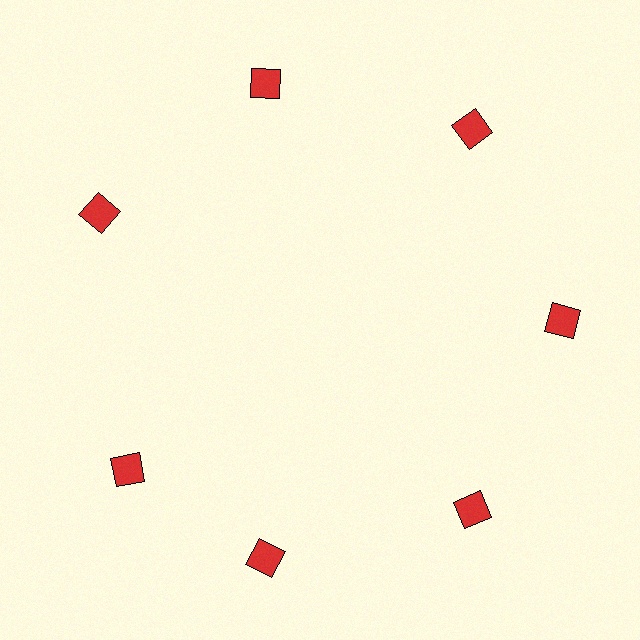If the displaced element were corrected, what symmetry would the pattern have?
It would have 7-fold rotational symmetry — the pattern would map onto itself every 51 degrees.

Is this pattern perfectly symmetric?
No. The 7 red squares are arranged in a ring, but one element near the 8 o'clock position is rotated out of alignment along the ring, breaking the 7-fold rotational symmetry.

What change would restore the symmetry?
The symmetry would be restored by rotating it back into even spacing with its neighbors so that all 7 squares sit at equal angles and equal distance from the center.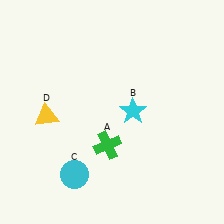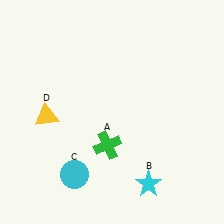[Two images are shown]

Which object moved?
The cyan star (B) moved down.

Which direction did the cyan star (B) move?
The cyan star (B) moved down.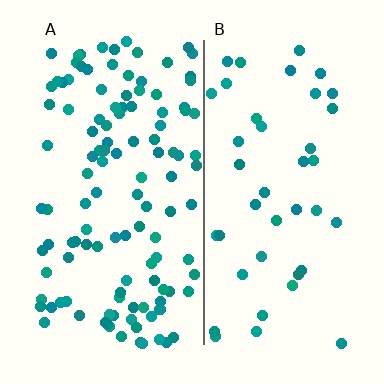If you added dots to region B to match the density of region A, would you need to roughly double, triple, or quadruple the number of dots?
Approximately triple.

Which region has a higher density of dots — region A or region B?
A (the left).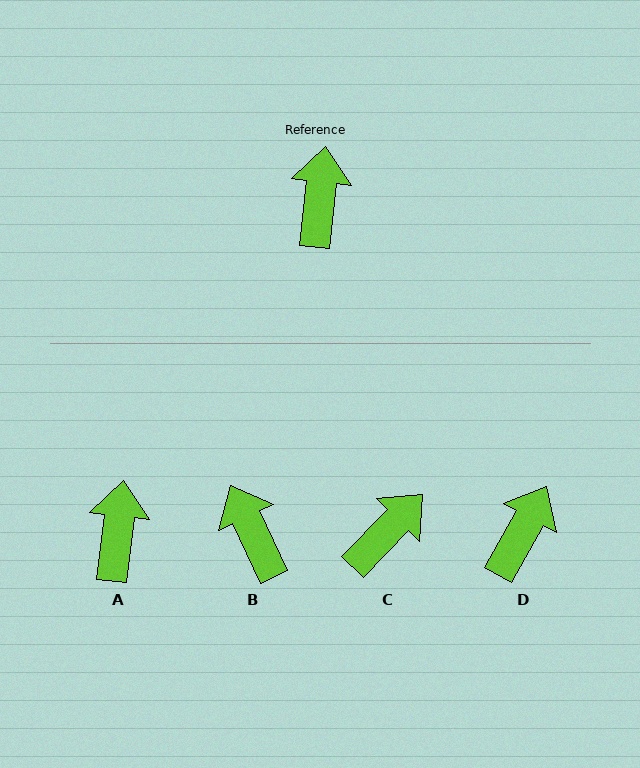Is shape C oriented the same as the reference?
No, it is off by about 38 degrees.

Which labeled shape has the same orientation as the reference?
A.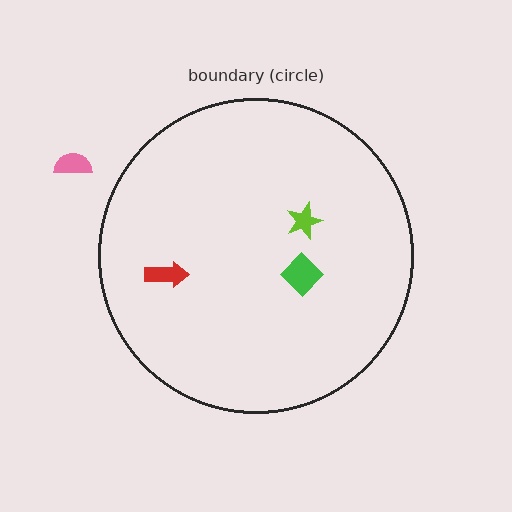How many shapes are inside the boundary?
3 inside, 1 outside.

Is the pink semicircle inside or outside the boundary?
Outside.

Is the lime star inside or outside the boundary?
Inside.